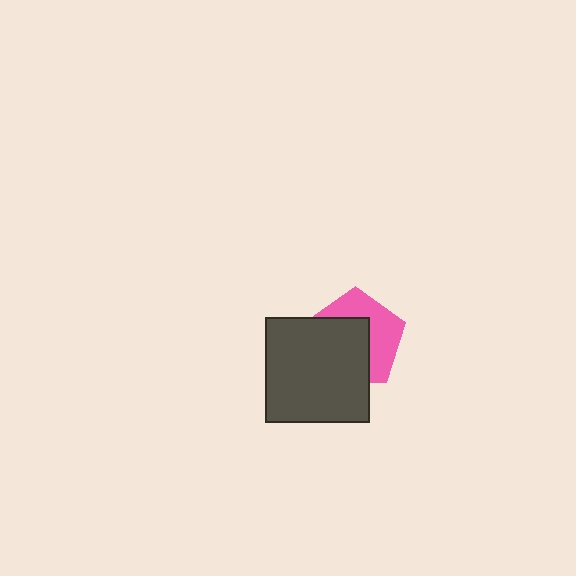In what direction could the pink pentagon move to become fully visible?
The pink pentagon could move toward the upper-right. That would shift it out from behind the dark gray square entirely.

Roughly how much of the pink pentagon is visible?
About half of it is visible (roughly 46%).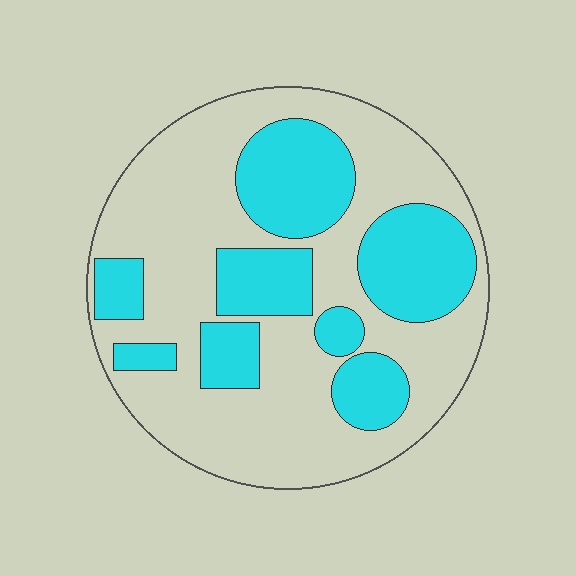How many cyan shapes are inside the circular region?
8.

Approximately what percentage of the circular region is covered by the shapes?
Approximately 35%.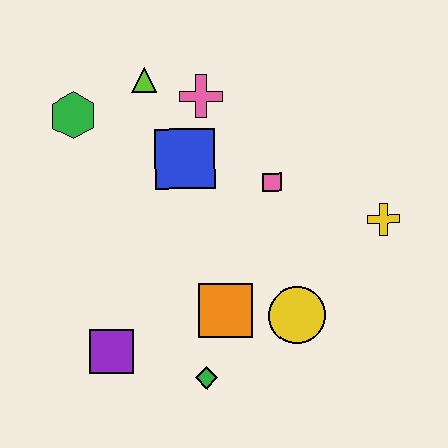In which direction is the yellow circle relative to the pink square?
The yellow circle is below the pink square.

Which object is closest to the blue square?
The pink cross is closest to the blue square.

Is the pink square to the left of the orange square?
No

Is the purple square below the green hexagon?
Yes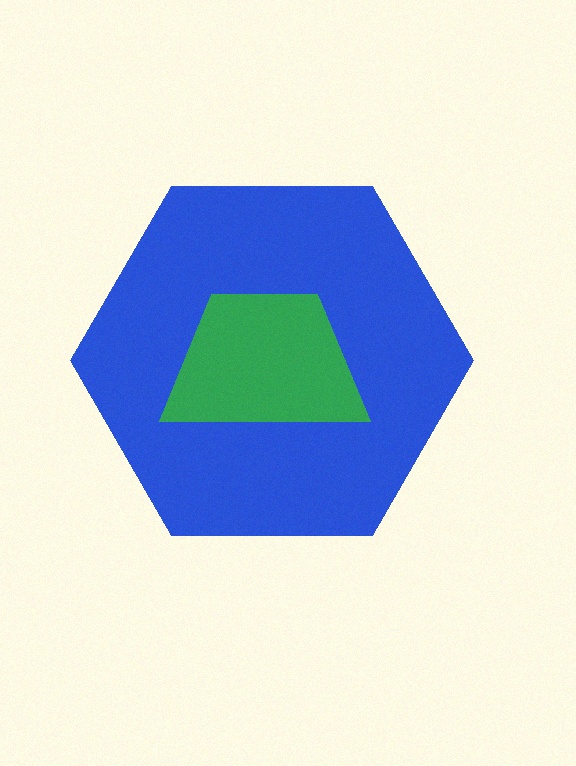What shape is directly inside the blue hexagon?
The green trapezoid.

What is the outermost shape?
The blue hexagon.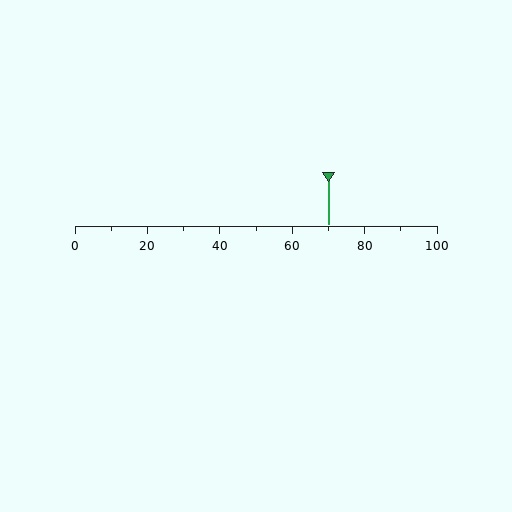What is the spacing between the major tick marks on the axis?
The major ticks are spaced 20 apart.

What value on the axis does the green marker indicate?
The marker indicates approximately 70.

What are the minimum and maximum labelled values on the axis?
The axis runs from 0 to 100.